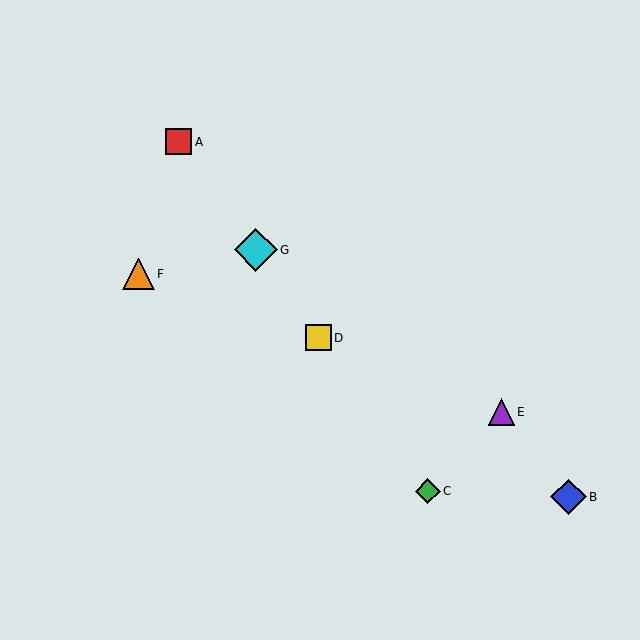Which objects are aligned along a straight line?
Objects A, C, D, G are aligned along a straight line.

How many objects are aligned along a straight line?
4 objects (A, C, D, G) are aligned along a straight line.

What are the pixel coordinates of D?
Object D is at (318, 338).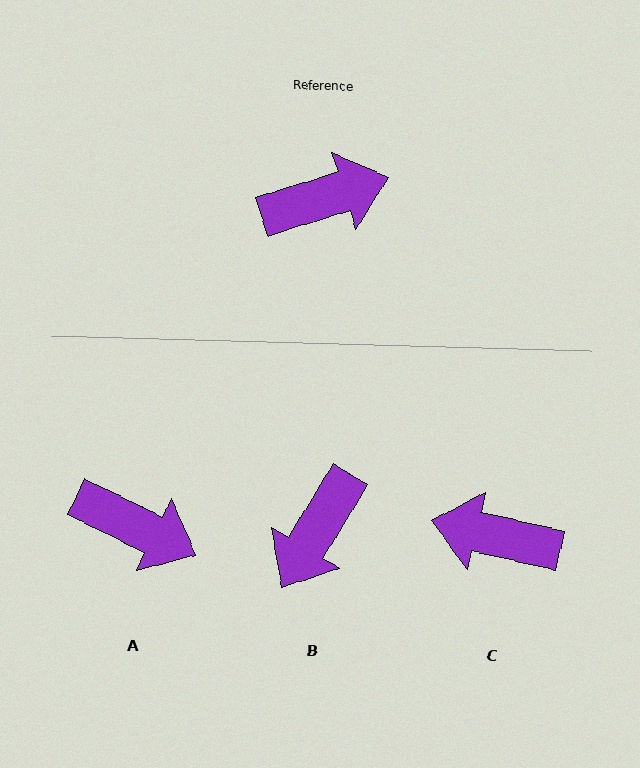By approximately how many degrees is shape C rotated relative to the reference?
Approximately 149 degrees counter-clockwise.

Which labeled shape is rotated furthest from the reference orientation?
C, about 149 degrees away.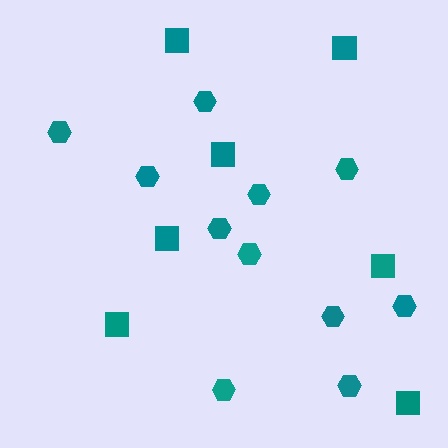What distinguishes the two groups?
There are 2 groups: one group of hexagons (11) and one group of squares (7).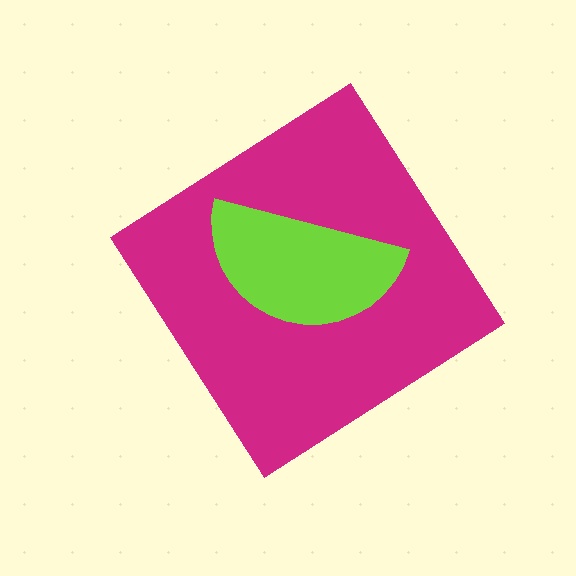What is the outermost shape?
The magenta diamond.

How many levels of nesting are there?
2.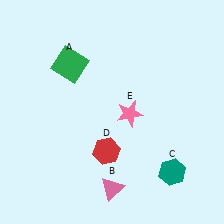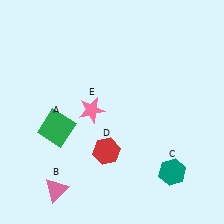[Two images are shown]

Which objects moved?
The objects that moved are: the green square (A), the pink triangle (B), the pink star (E).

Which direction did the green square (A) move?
The green square (A) moved down.